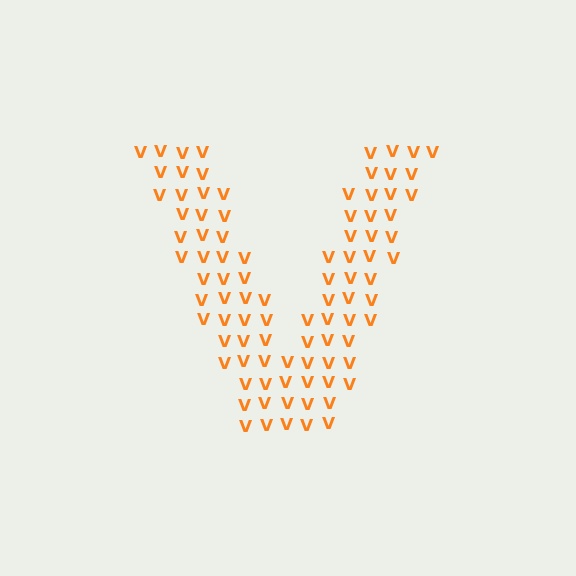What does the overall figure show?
The overall figure shows the letter V.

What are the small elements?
The small elements are letter V's.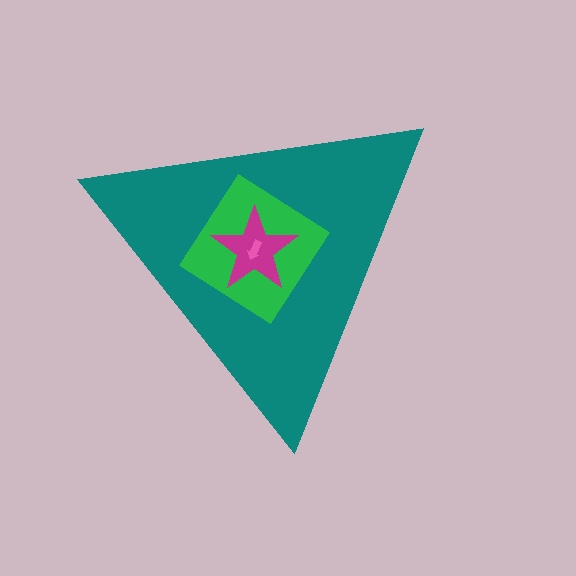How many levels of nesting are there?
4.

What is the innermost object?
The pink arrow.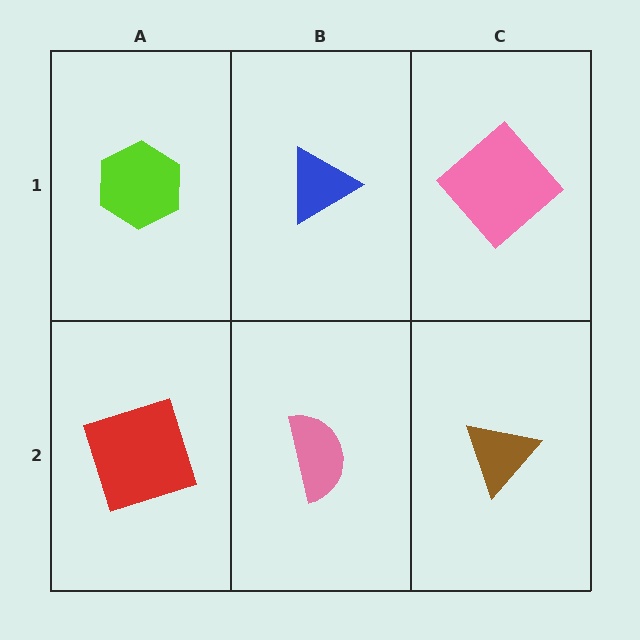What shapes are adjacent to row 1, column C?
A brown triangle (row 2, column C), a blue triangle (row 1, column B).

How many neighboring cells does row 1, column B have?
3.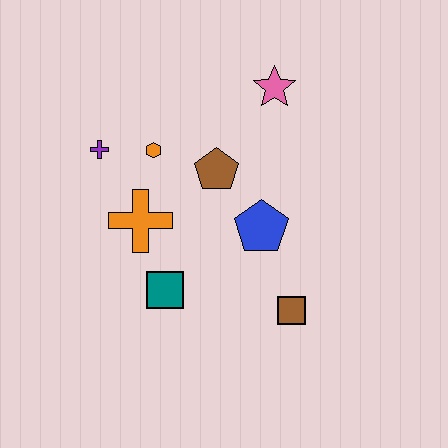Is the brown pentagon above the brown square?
Yes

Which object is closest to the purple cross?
The orange hexagon is closest to the purple cross.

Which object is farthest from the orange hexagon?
The brown square is farthest from the orange hexagon.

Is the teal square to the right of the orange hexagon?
Yes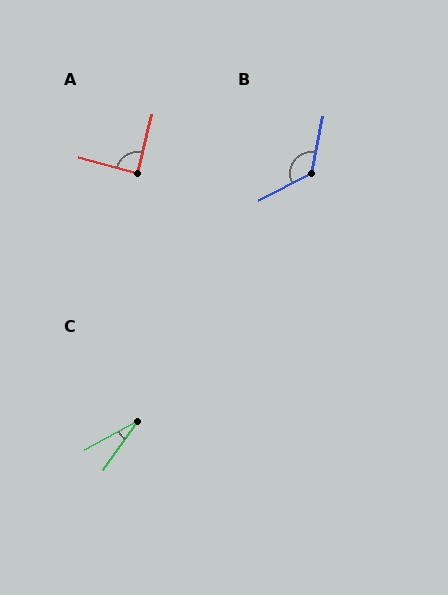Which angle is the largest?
B, at approximately 129 degrees.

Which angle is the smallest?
C, at approximately 26 degrees.